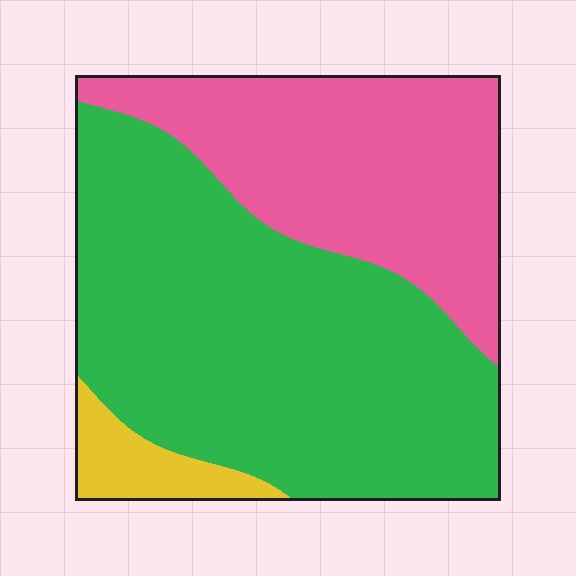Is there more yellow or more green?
Green.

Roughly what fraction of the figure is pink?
Pink covers 34% of the figure.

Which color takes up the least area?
Yellow, at roughly 5%.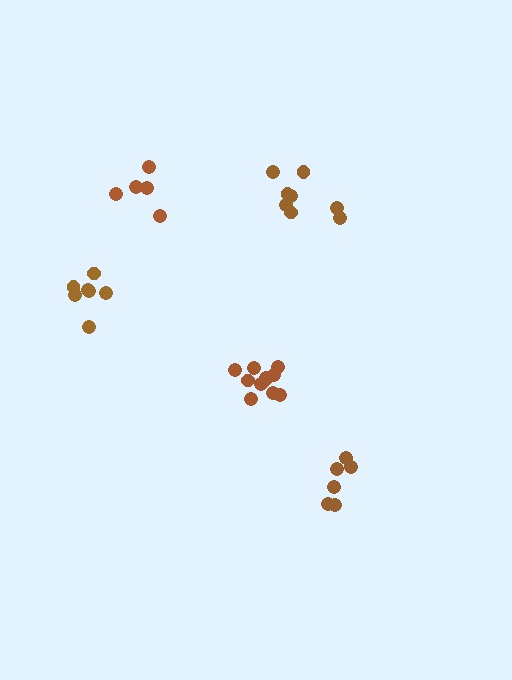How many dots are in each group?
Group 1: 7 dots, Group 2: 8 dots, Group 3: 6 dots, Group 4: 11 dots, Group 5: 5 dots (37 total).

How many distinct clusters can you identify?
There are 5 distinct clusters.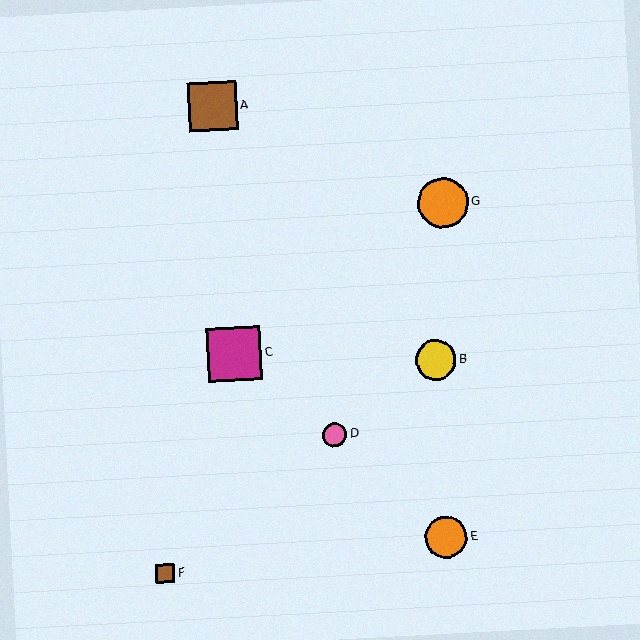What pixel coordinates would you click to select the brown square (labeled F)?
Click at (165, 574) to select the brown square F.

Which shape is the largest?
The magenta square (labeled C) is the largest.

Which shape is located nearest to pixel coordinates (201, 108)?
The brown square (labeled A) at (213, 106) is nearest to that location.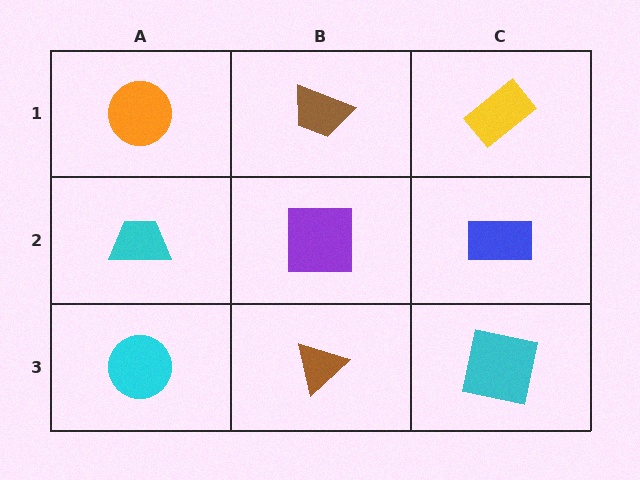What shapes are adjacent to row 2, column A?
An orange circle (row 1, column A), a cyan circle (row 3, column A), a purple square (row 2, column B).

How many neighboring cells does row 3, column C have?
2.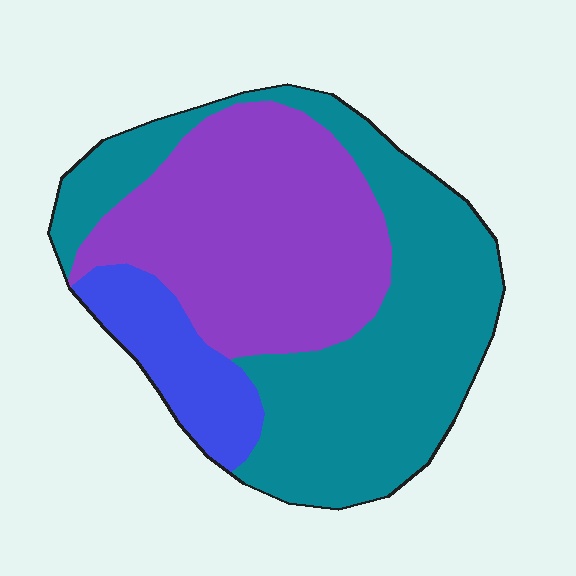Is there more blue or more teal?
Teal.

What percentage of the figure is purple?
Purple covers 40% of the figure.